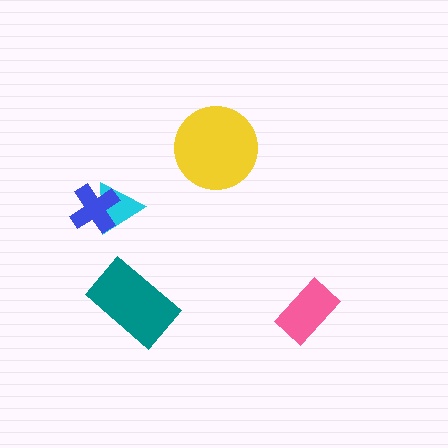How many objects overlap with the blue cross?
1 object overlaps with the blue cross.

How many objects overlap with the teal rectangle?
0 objects overlap with the teal rectangle.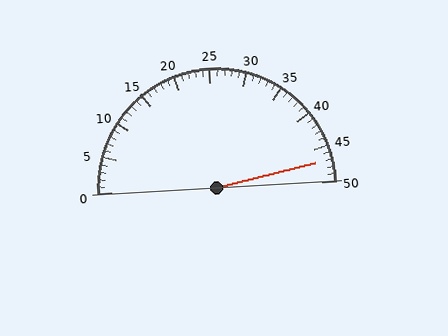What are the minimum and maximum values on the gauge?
The gauge ranges from 0 to 50.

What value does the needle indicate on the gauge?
The needle indicates approximately 47.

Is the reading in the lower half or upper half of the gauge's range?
The reading is in the upper half of the range (0 to 50).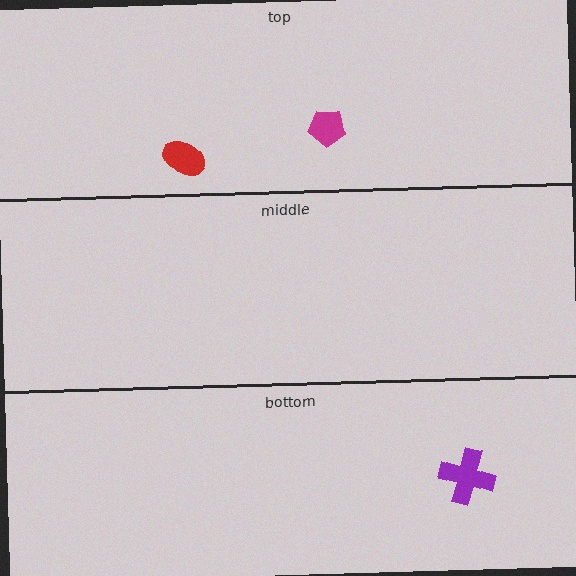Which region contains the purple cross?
The bottom region.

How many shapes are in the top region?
2.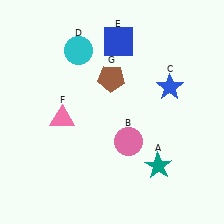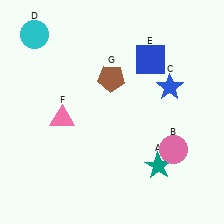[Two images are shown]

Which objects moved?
The objects that moved are: the pink circle (B), the cyan circle (D), the blue square (E).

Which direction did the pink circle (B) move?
The pink circle (B) moved right.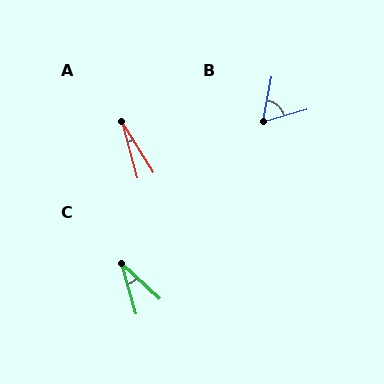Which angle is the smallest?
A, at approximately 17 degrees.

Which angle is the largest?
B, at approximately 63 degrees.